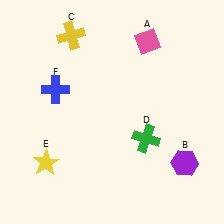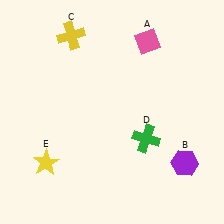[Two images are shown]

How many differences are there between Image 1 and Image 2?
There is 1 difference between the two images.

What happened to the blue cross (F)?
The blue cross (F) was removed in Image 2. It was in the top-left area of Image 1.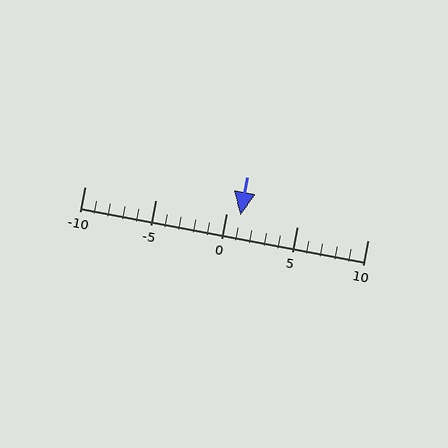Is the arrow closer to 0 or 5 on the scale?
The arrow is closer to 0.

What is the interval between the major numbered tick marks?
The major tick marks are spaced 5 units apart.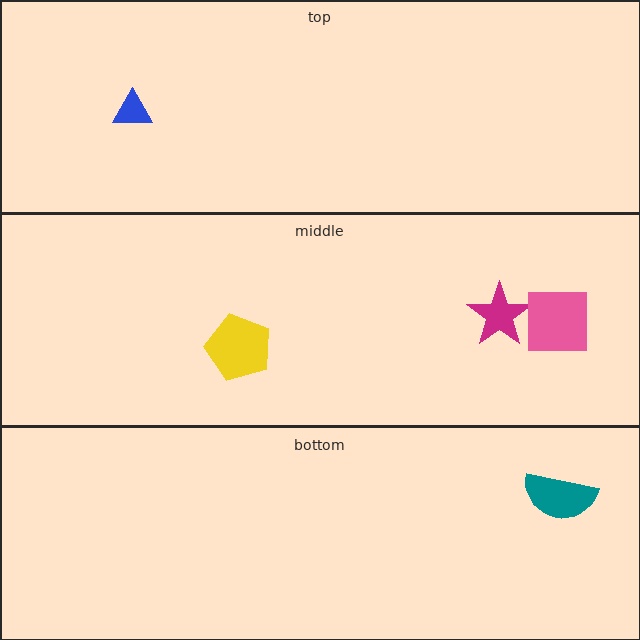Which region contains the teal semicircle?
The bottom region.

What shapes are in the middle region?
The magenta star, the yellow pentagon, the pink square.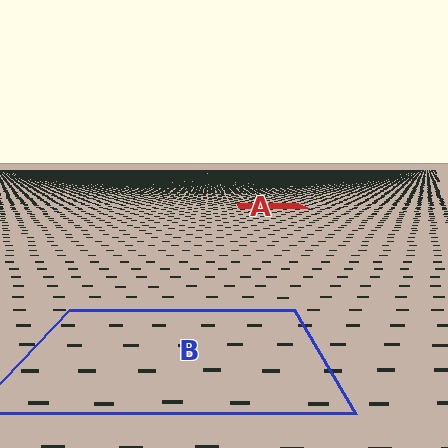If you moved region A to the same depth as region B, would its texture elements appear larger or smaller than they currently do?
They would appear larger. At a closer depth, the same texture elements are projected at a bigger on-screen size.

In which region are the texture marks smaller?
The texture marks are smaller in region A, because it is farther away.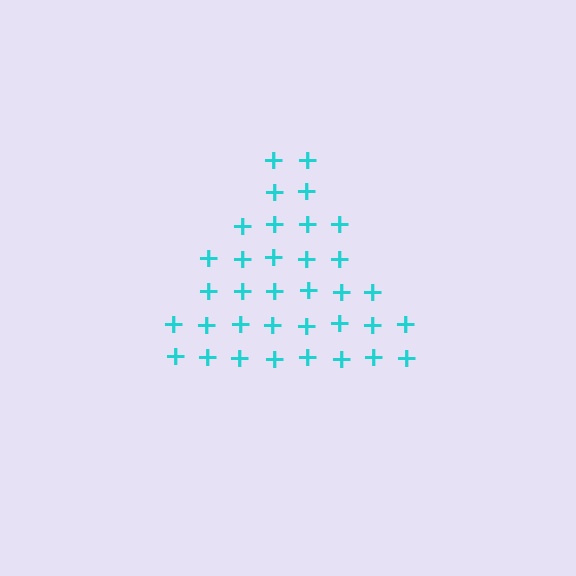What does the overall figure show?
The overall figure shows a triangle.